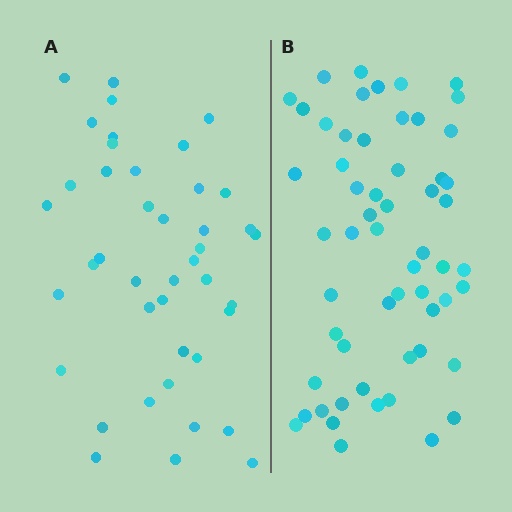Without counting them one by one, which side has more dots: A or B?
Region B (the right region) has more dots.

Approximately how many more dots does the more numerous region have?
Region B has approximately 15 more dots than region A.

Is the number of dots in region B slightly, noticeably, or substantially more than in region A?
Region B has noticeably more, but not dramatically so. The ratio is roughly 1.4 to 1.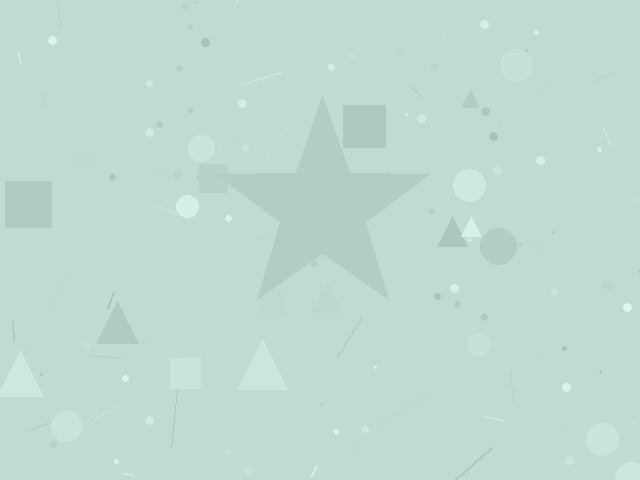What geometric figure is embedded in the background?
A star is embedded in the background.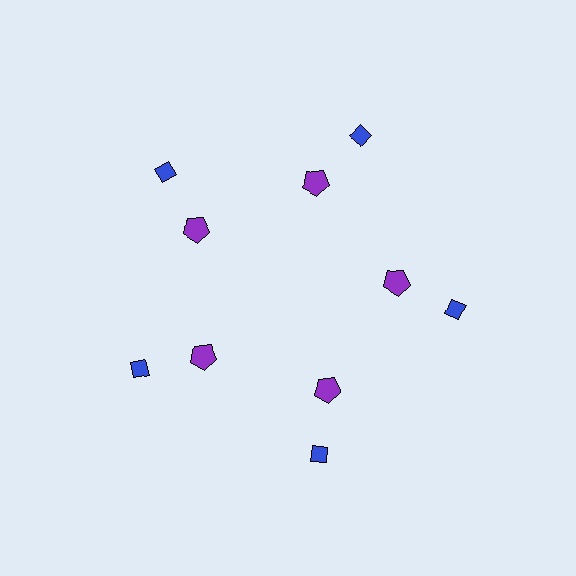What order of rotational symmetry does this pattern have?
This pattern has 5-fold rotational symmetry.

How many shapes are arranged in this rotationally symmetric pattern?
There are 10 shapes, arranged in 5 groups of 2.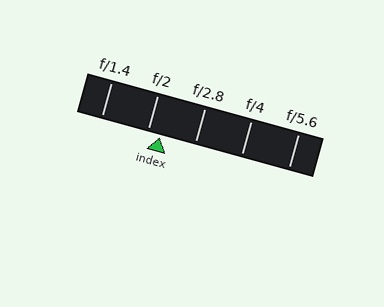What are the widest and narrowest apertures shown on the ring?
The widest aperture shown is f/1.4 and the narrowest is f/5.6.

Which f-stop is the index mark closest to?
The index mark is closest to f/2.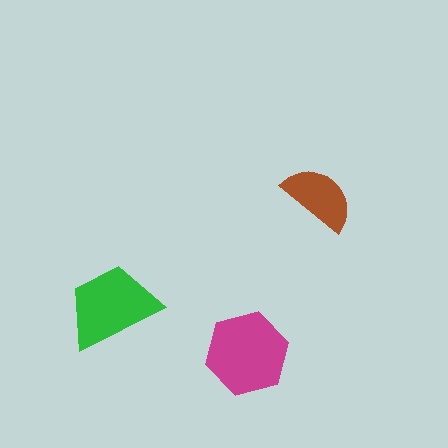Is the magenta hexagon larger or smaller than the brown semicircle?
Larger.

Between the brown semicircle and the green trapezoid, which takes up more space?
The green trapezoid.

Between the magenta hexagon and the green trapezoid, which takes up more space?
The magenta hexagon.